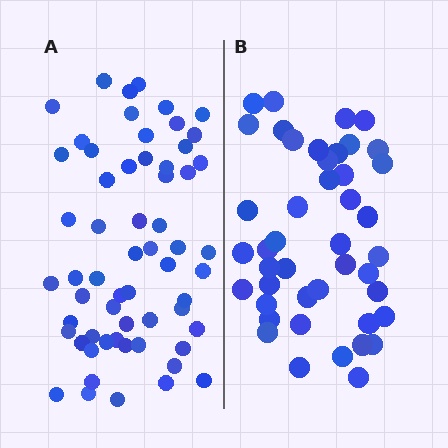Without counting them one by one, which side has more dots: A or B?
Region A (the left region) has more dots.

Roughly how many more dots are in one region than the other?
Region A has approximately 15 more dots than region B.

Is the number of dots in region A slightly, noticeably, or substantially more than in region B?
Region A has noticeably more, but not dramatically so. The ratio is roughly 1.4 to 1.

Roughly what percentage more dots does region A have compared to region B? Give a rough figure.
About 35% more.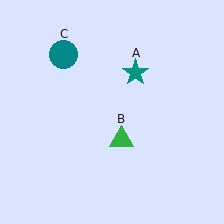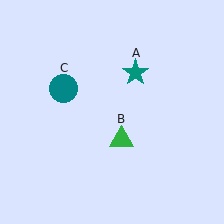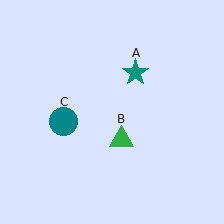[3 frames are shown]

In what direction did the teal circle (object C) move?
The teal circle (object C) moved down.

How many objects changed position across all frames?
1 object changed position: teal circle (object C).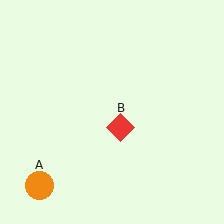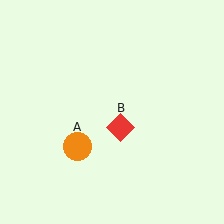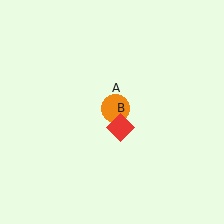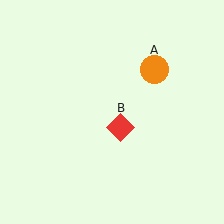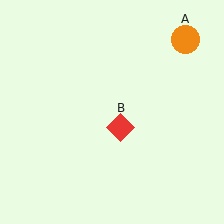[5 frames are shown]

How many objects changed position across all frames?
1 object changed position: orange circle (object A).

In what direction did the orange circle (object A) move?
The orange circle (object A) moved up and to the right.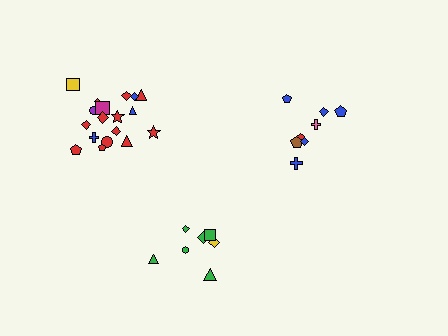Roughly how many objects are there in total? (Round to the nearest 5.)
Roughly 35 objects in total.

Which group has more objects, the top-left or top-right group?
The top-left group.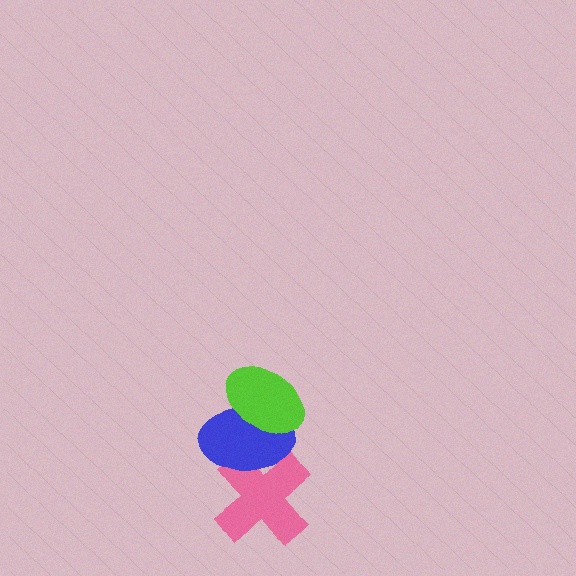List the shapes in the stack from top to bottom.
From top to bottom: the lime ellipse, the blue ellipse, the pink cross.